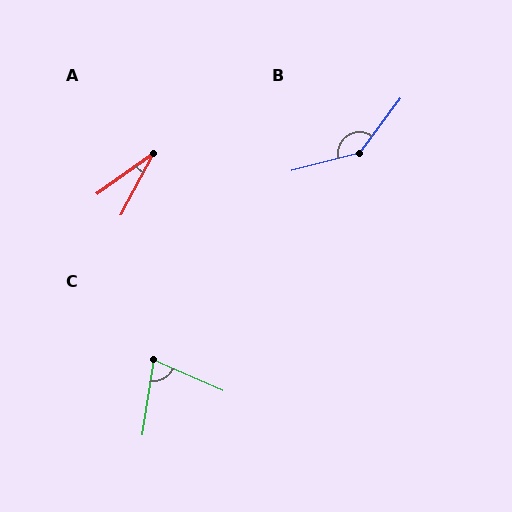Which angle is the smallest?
A, at approximately 26 degrees.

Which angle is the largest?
B, at approximately 141 degrees.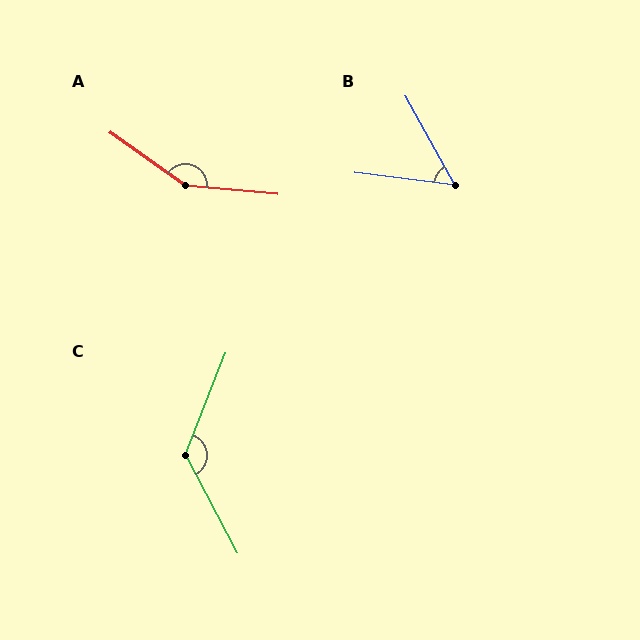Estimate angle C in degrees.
Approximately 130 degrees.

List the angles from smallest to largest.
B (54°), C (130°), A (150°).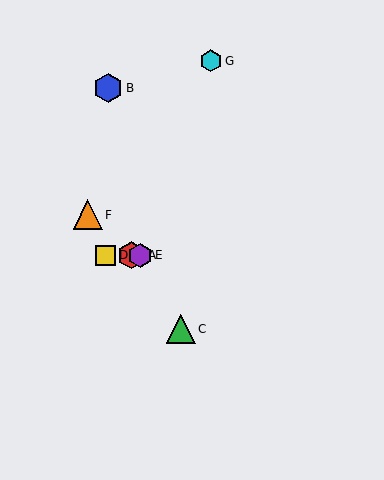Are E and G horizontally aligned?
No, E is at y≈255 and G is at y≈61.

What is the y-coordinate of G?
Object G is at y≈61.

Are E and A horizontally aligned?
Yes, both are at y≈255.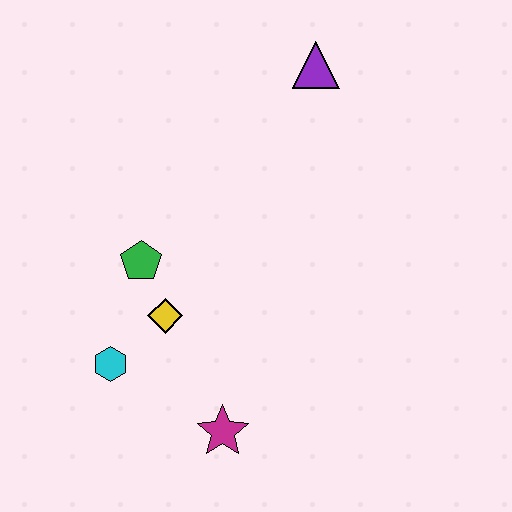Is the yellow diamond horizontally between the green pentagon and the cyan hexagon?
No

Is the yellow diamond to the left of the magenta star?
Yes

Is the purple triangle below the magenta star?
No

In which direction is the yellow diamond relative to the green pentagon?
The yellow diamond is below the green pentagon.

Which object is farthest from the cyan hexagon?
The purple triangle is farthest from the cyan hexagon.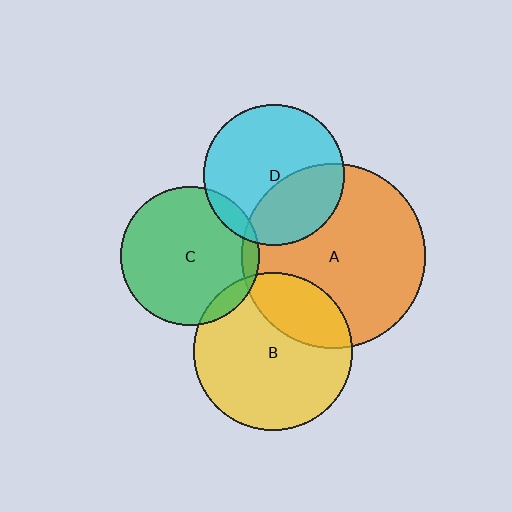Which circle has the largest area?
Circle A (orange).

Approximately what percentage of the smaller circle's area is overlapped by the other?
Approximately 25%.